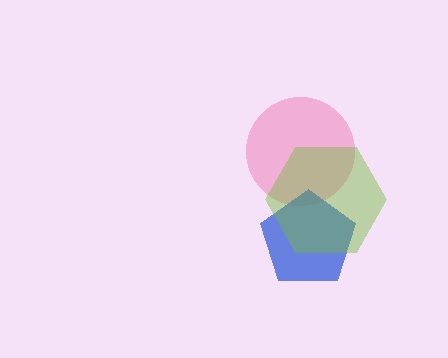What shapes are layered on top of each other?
The layered shapes are: a pink circle, a blue pentagon, a lime hexagon.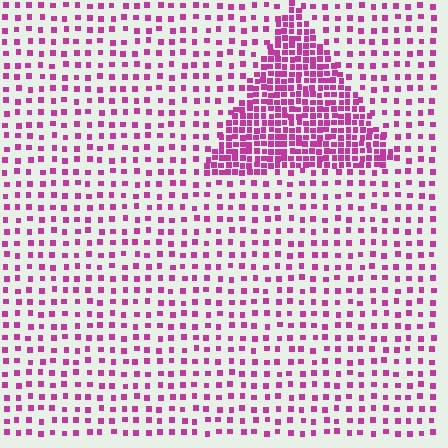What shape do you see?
I see a triangle.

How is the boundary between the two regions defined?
The boundary is defined by a change in element density (approximately 2.8x ratio). All elements are the same color, size, and shape.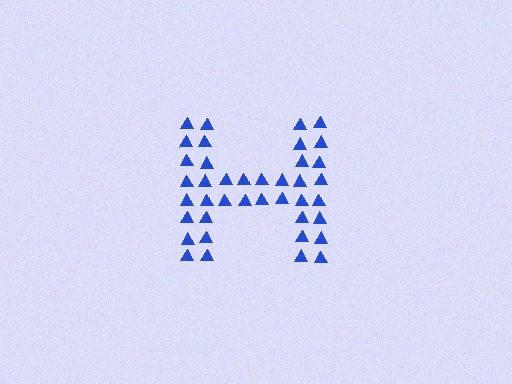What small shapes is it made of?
It is made of small triangles.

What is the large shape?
The large shape is the letter H.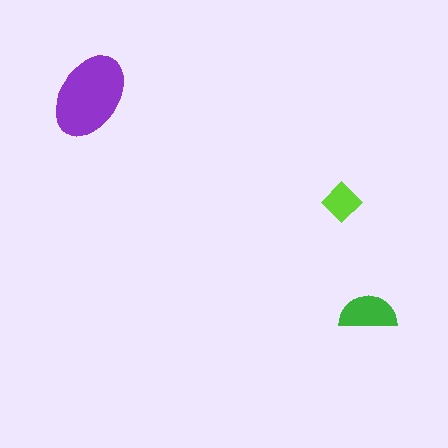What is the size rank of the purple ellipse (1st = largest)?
1st.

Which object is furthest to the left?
The purple ellipse is leftmost.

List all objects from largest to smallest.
The purple ellipse, the green semicircle, the lime diamond.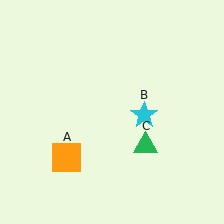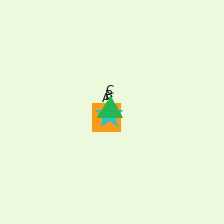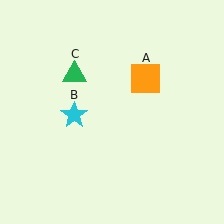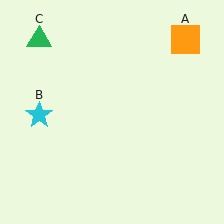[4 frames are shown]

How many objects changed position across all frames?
3 objects changed position: orange square (object A), cyan star (object B), green triangle (object C).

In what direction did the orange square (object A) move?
The orange square (object A) moved up and to the right.